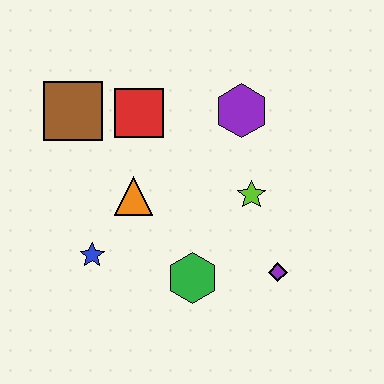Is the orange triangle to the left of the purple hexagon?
Yes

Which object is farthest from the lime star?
The brown square is farthest from the lime star.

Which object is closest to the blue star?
The orange triangle is closest to the blue star.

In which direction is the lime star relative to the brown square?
The lime star is to the right of the brown square.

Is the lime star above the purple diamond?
Yes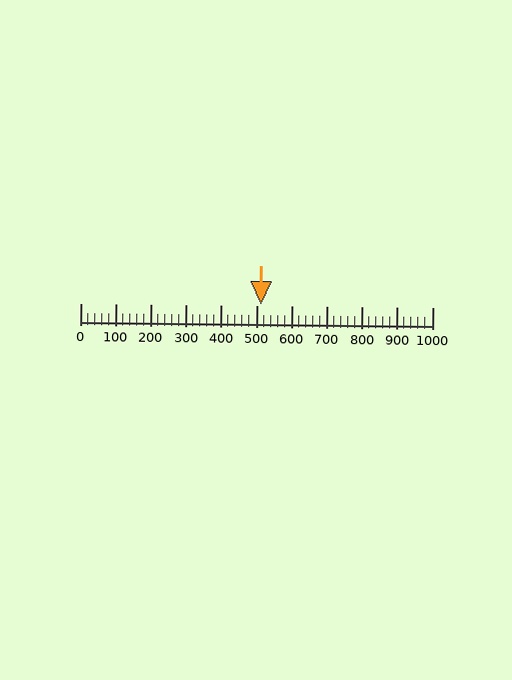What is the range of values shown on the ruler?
The ruler shows values from 0 to 1000.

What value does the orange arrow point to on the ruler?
The orange arrow points to approximately 514.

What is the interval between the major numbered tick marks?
The major tick marks are spaced 100 units apart.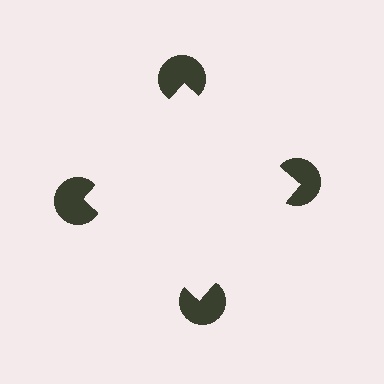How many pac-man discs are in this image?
There are 4 — one at each vertex of the illusory square.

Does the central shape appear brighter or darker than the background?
It typically appears slightly brighter than the background, even though no actual brightness change is drawn.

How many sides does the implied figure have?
4 sides.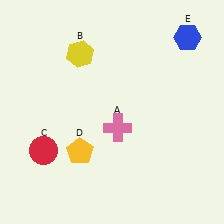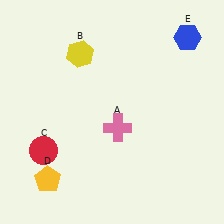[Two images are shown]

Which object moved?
The yellow pentagon (D) moved left.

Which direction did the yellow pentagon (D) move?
The yellow pentagon (D) moved left.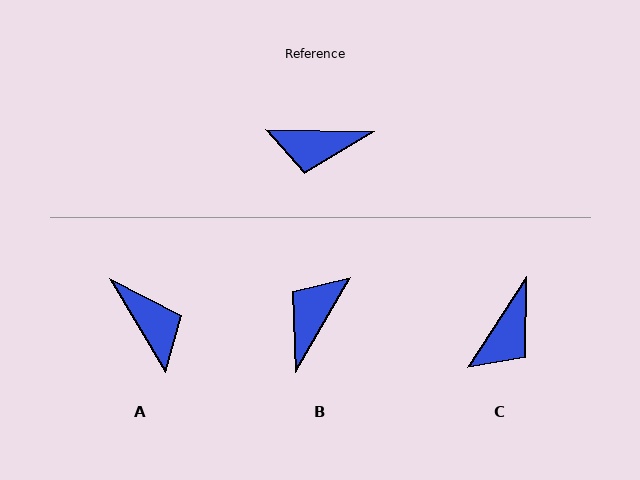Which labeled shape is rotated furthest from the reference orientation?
A, about 122 degrees away.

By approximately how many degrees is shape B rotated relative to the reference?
Approximately 119 degrees clockwise.